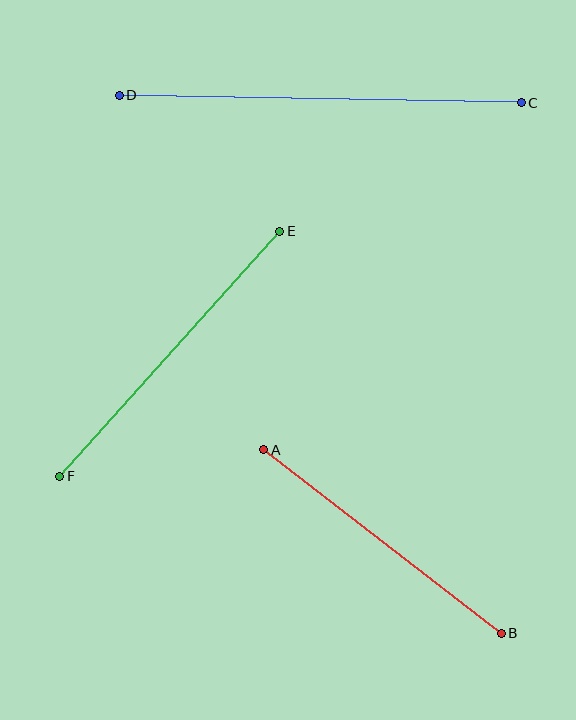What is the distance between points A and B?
The distance is approximately 300 pixels.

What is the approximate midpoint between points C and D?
The midpoint is at approximately (320, 99) pixels.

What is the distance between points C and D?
The distance is approximately 402 pixels.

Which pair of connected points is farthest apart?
Points C and D are farthest apart.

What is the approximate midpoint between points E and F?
The midpoint is at approximately (170, 354) pixels.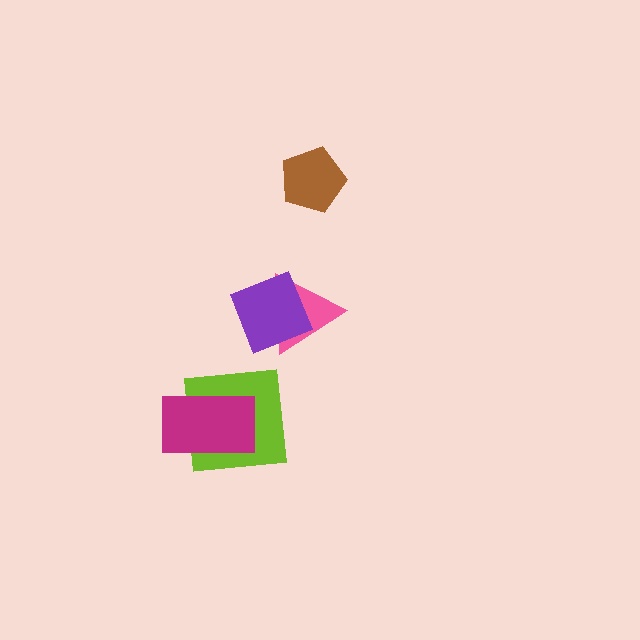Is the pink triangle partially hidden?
Yes, it is partially covered by another shape.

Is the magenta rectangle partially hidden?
No, no other shape covers it.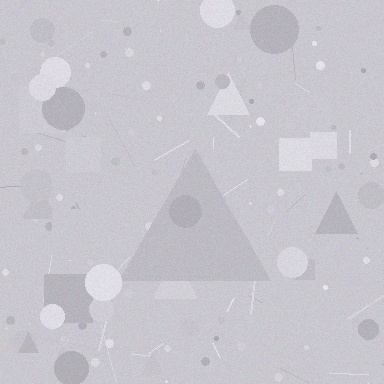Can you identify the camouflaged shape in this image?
The camouflaged shape is a triangle.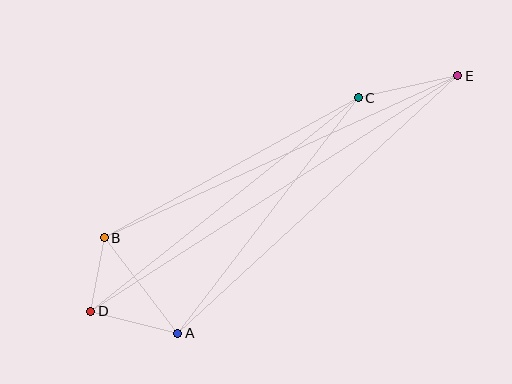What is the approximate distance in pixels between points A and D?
The distance between A and D is approximately 90 pixels.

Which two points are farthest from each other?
Points D and E are farthest from each other.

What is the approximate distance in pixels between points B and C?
The distance between B and C is approximately 290 pixels.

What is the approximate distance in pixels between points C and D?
The distance between C and D is approximately 342 pixels.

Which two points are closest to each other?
Points B and D are closest to each other.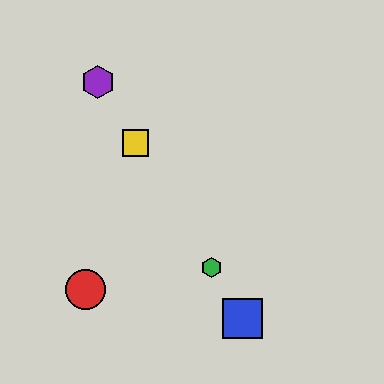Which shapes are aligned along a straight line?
The blue square, the green hexagon, the yellow square, the purple hexagon are aligned along a straight line.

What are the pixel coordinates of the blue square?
The blue square is at (243, 319).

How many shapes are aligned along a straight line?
4 shapes (the blue square, the green hexagon, the yellow square, the purple hexagon) are aligned along a straight line.